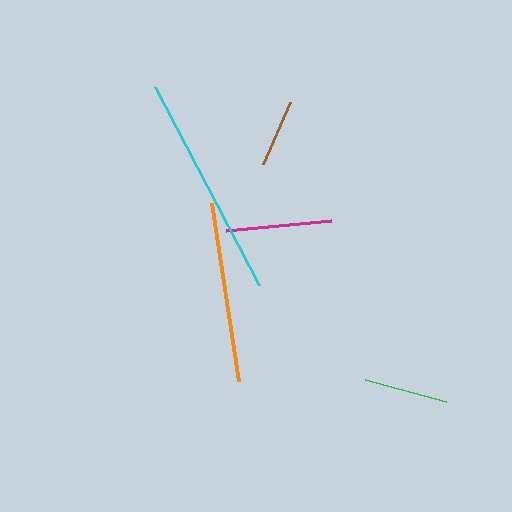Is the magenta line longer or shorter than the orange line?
The orange line is longer than the magenta line.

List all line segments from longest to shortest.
From longest to shortest: cyan, orange, magenta, green, brown.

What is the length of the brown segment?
The brown segment is approximately 69 pixels long.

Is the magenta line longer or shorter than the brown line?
The magenta line is longer than the brown line.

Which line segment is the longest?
The cyan line is the longest at approximately 223 pixels.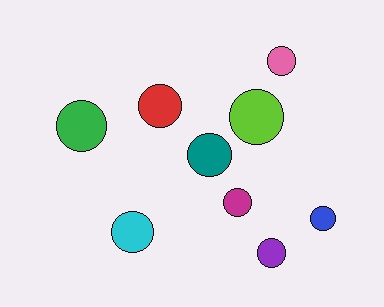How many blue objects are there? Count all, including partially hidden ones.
There is 1 blue object.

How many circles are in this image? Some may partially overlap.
There are 9 circles.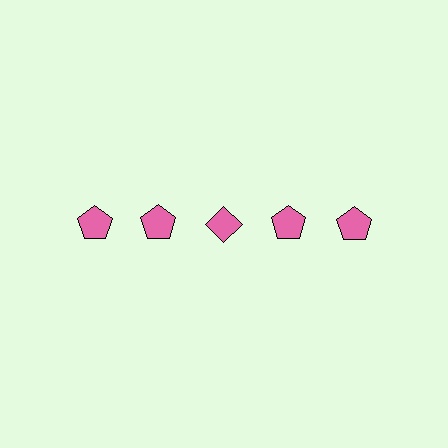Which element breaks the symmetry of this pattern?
The pink diamond in the top row, center column breaks the symmetry. All other shapes are pink pentagons.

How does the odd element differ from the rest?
It has a different shape: diamond instead of pentagon.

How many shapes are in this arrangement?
There are 5 shapes arranged in a grid pattern.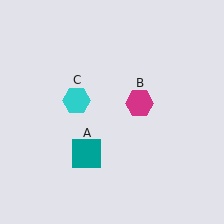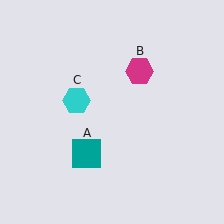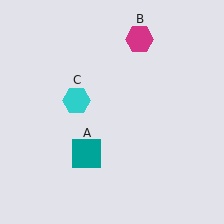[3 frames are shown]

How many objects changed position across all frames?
1 object changed position: magenta hexagon (object B).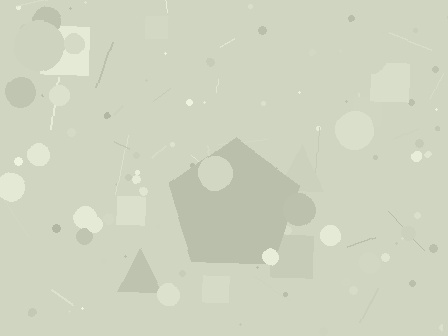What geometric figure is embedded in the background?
A pentagon is embedded in the background.